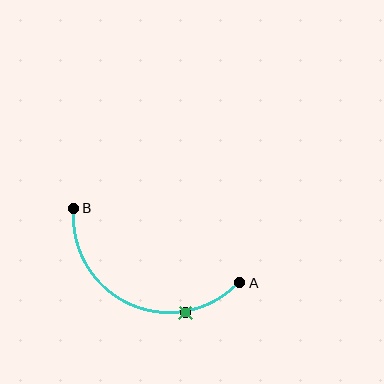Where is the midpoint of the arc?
The arc midpoint is the point on the curve farthest from the straight line joining A and B. It sits below that line.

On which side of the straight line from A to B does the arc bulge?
The arc bulges below the straight line connecting A and B.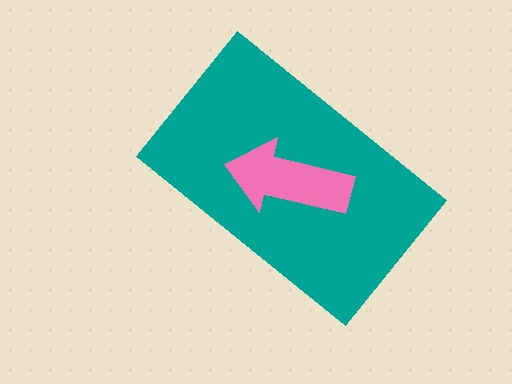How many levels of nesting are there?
2.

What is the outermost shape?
The teal rectangle.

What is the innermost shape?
The pink arrow.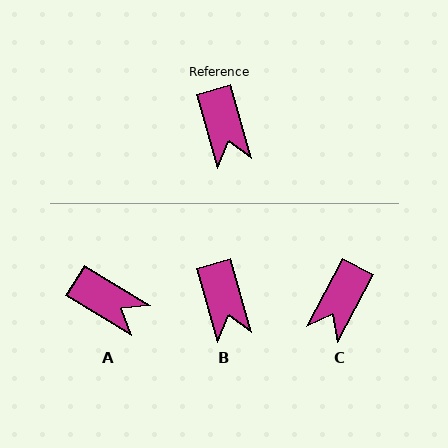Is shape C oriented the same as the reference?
No, it is off by about 44 degrees.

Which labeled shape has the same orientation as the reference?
B.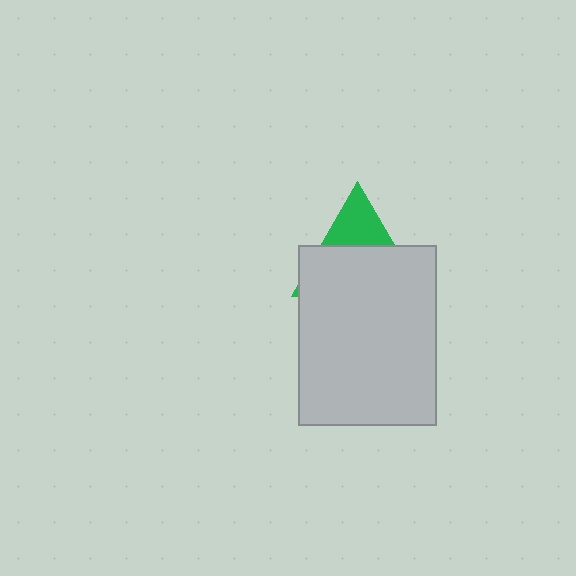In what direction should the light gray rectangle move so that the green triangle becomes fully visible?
The light gray rectangle should move down. That is the shortest direction to clear the overlap and leave the green triangle fully visible.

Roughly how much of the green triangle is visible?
A small part of it is visible (roughly 31%).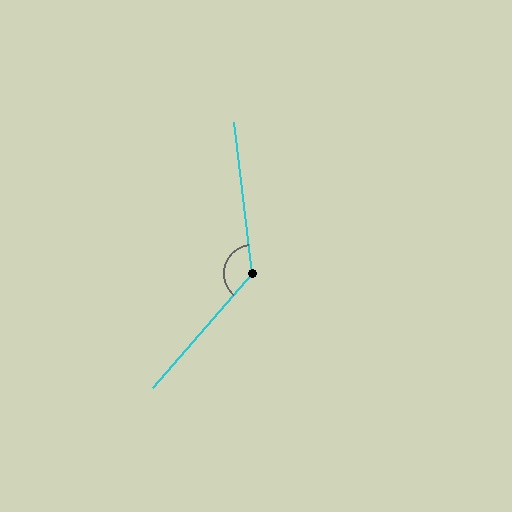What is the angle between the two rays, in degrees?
Approximately 132 degrees.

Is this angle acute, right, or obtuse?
It is obtuse.